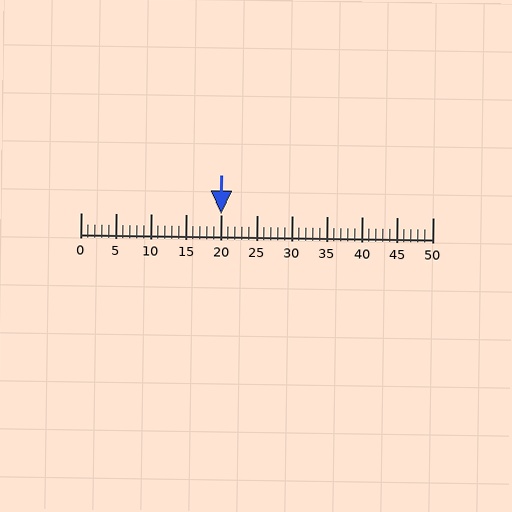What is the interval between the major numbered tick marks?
The major tick marks are spaced 5 units apart.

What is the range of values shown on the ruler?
The ruler shows values from 0 to 50.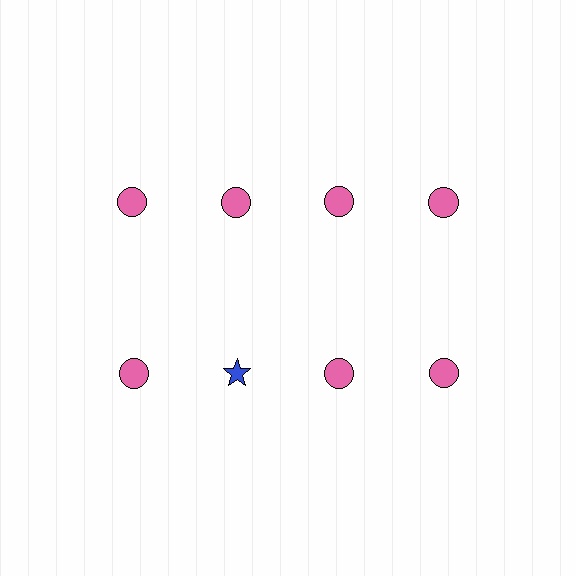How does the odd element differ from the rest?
It differs in both color (blue instead of pink) and shape (star instead of circle).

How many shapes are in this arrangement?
There are 8 shapes arranged in a grid pattern.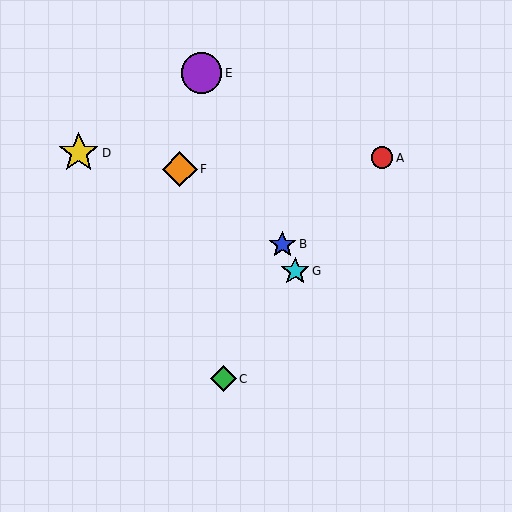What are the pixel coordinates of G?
Object G is at (295, 271).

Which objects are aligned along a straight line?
Objects B, E, G are aligned along a straight line.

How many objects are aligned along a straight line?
3 objects (B, E, G) are aligned along a straight line.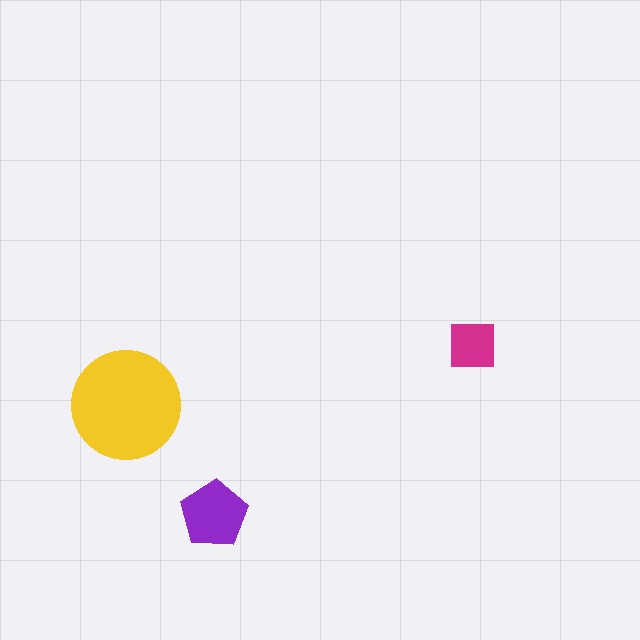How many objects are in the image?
There are 3 objects in the image.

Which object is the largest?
The yellow circle.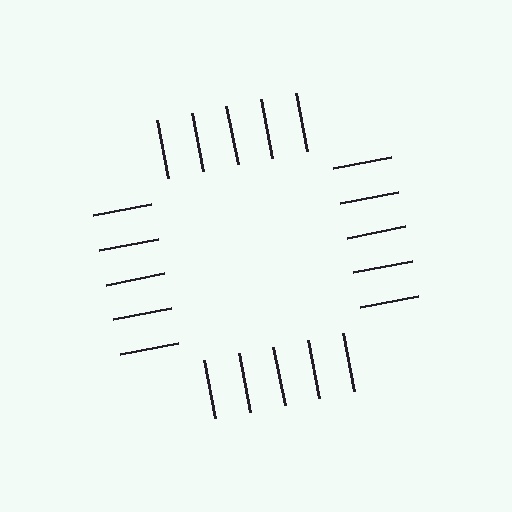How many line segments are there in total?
20 — 5 along each of the 4 edges.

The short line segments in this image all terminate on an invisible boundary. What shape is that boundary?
An illusory square — the line segments terminate on its edges but no continuous stroke is drawn.